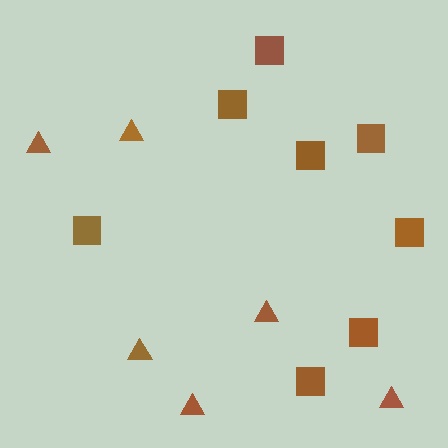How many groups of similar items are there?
There are 2 groups: one group of triangles (6) and one group of squares (8).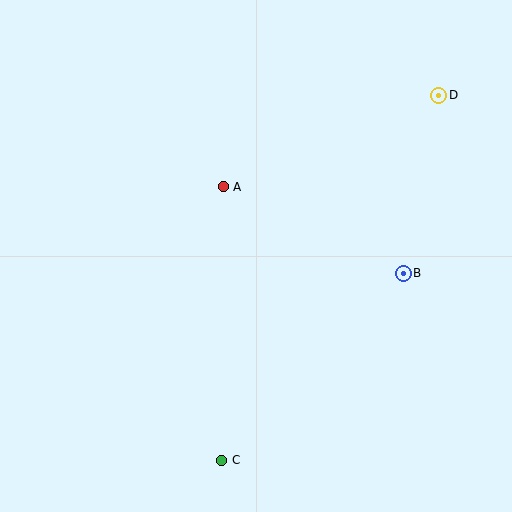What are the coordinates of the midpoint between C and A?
The midpoint between C and A is at (223, 324).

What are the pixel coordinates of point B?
Point B is at (403, 273).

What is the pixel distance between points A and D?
The distance between A and D is 234 pixels.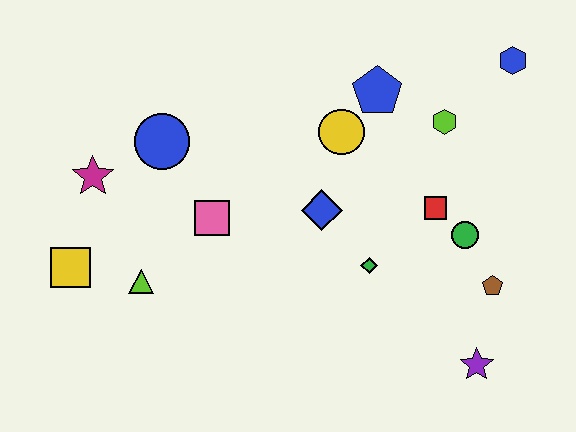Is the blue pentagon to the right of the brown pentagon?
No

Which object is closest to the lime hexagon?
The blue pentagon is closest to the lime hexagon.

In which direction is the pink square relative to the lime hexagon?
The pink square is to the left of the lime hexagon.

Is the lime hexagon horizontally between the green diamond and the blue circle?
No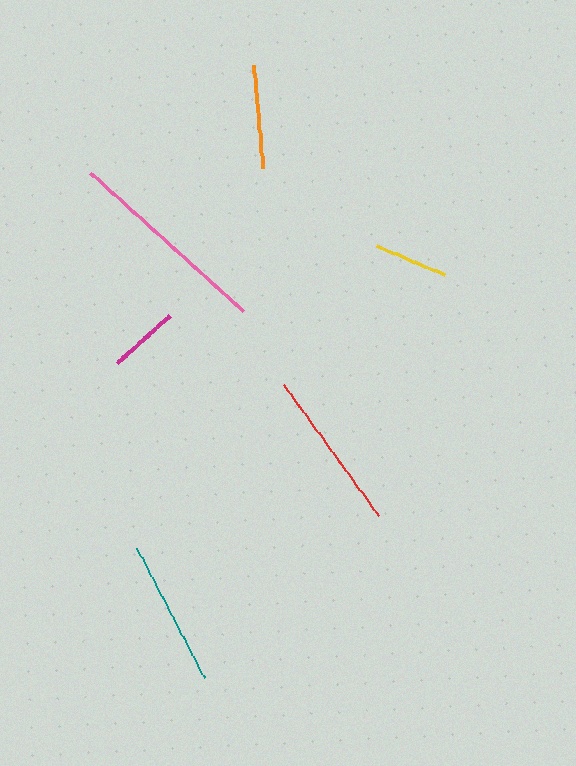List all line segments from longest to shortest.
From longest to shortest: pink, red, teal, orange, yellow, magenta.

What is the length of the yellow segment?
The yellow segment is approximately 74 pixels long.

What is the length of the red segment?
The red segment is approximately 161 pixels long.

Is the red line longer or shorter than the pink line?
The pink line is longer than the red line.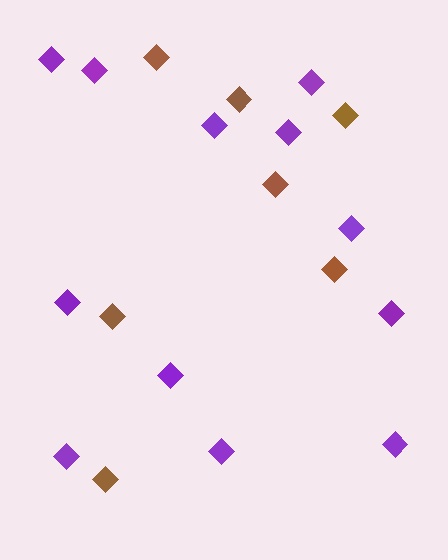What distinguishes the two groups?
There are 2 groups: one group of brown diamonds (7) and one group of purple diamonds (12).